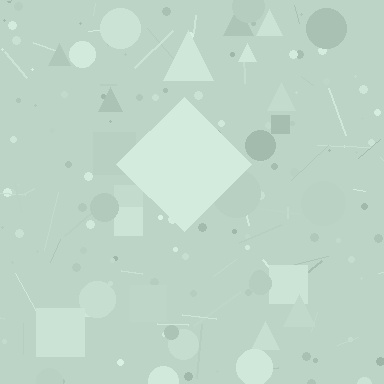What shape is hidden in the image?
A diamond is hidden in the image.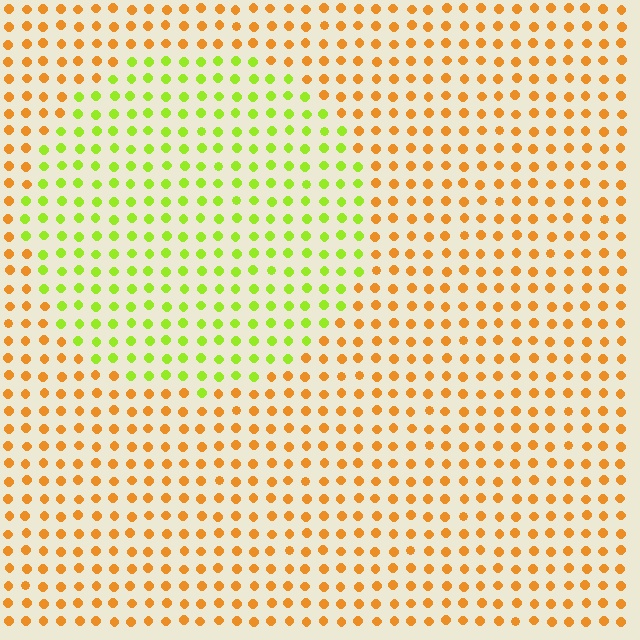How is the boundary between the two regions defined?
The boundary is defined purely by a slight shift in hue (about 55 degrees). Spacing, size, and orientation are identical on both sides.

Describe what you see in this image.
The image is filled with small orange elements in a uniform arrangement. A circle-shaped region is visible where the elements are tinted to a slightly different hue, forming a subtle color boundary.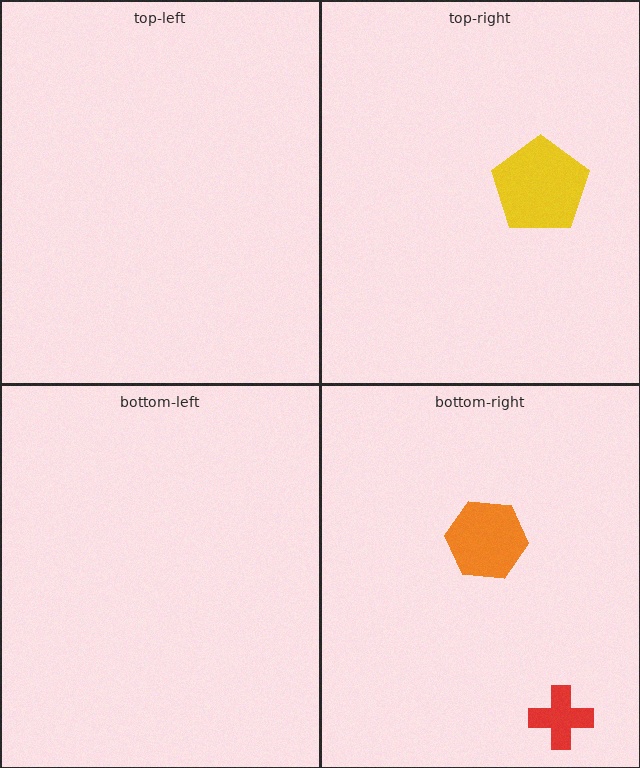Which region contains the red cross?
The bottom-right region.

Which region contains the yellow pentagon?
The top-right region.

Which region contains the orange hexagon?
The bottom-right region.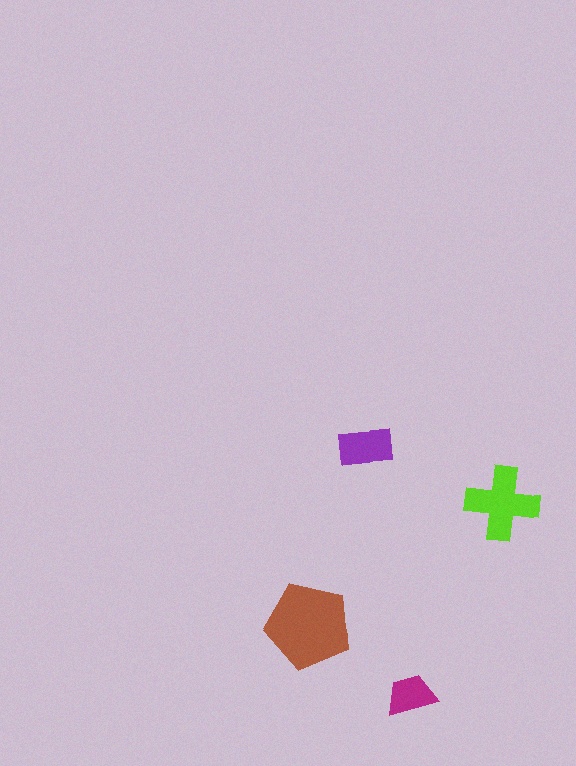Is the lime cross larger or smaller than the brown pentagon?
Smaller.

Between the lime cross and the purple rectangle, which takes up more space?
The lime cross.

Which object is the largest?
The brown pentagon.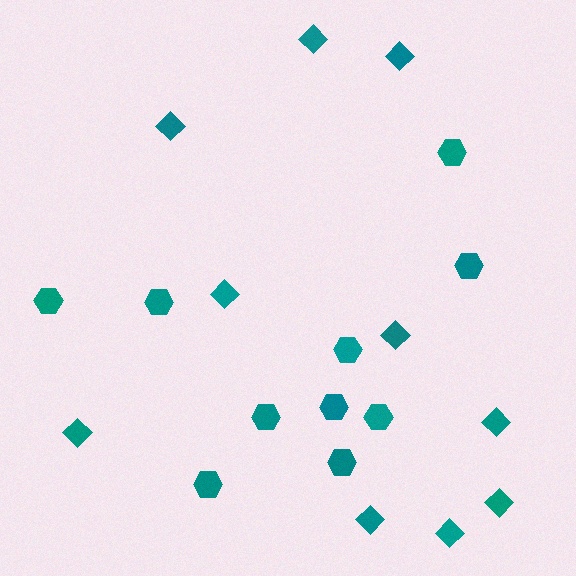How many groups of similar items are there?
There are 2 groups: one group of hexagons (10) and one group of diamonds (10).